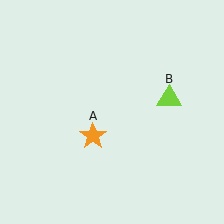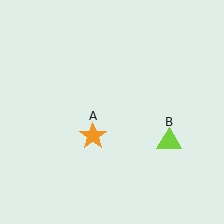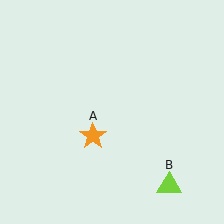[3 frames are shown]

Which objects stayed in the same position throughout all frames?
Orange star (object A) remained stationary.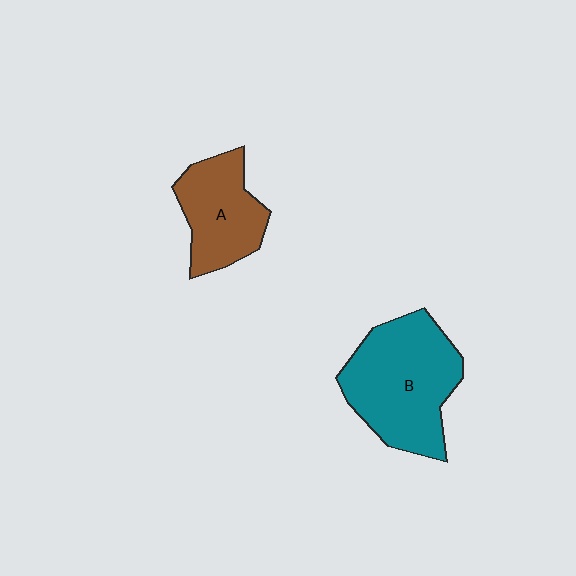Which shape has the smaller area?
Shape A (brown).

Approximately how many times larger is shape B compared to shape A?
Approximately 1.6 times.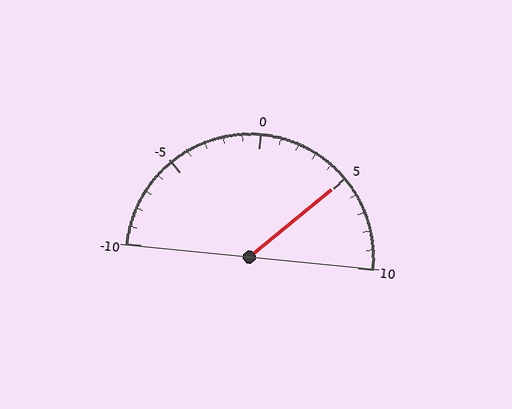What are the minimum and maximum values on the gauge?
The gauge ranges from -10 to 10.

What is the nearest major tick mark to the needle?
The nearest major tick mark is 5.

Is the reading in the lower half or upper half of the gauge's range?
The reading is in the upper half of the range (-10 to 10).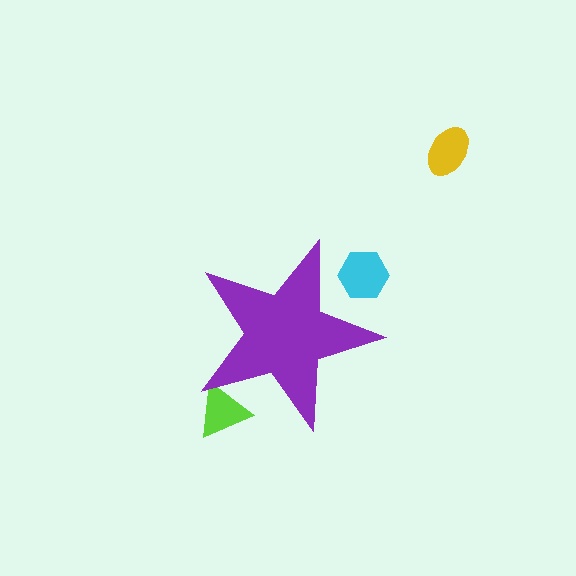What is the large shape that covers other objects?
A purple star.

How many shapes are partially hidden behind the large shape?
2 shapes are partially hidden.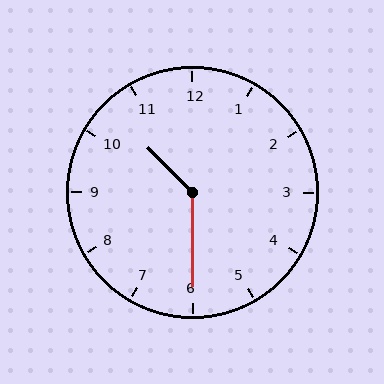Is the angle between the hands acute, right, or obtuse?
It is obtuse.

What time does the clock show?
10:30.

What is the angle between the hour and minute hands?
Approximately 135 degrees.